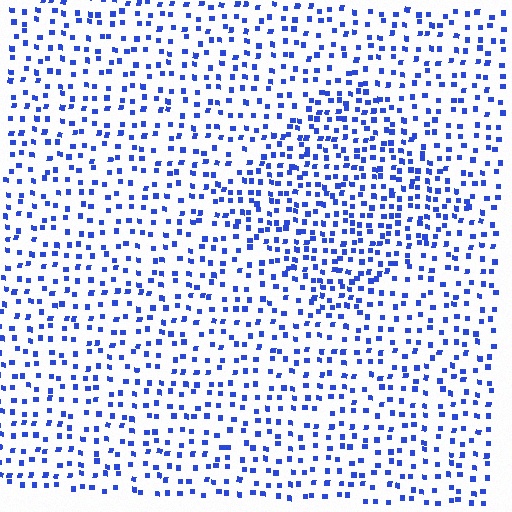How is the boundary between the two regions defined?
The boundary is defined by a change in element density (approximately 1.7x ratio). All elements are the same color, size, and shape.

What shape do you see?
I see a diamond.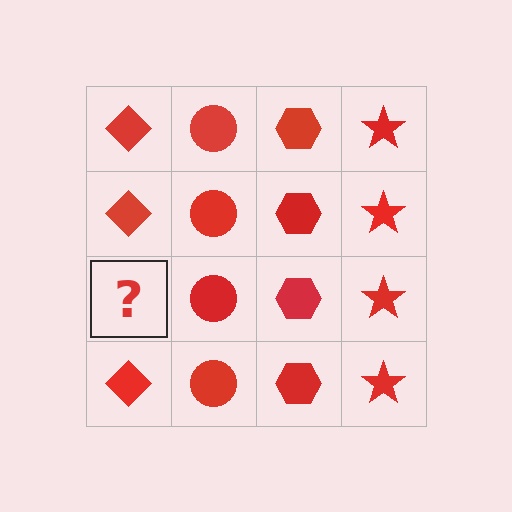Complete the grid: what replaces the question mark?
The question mark should be replaced with a red diamond.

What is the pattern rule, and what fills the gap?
The rule is that each column has a consistent shape. The gap should be filled with a red diamond.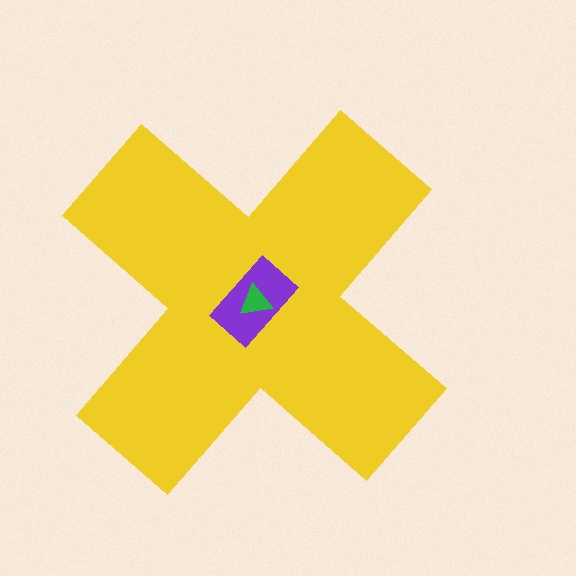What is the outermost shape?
The yellow cross.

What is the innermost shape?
The green triangle.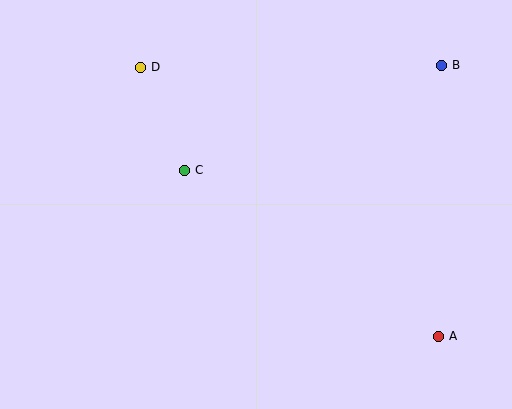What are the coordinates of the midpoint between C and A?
The midpoint between C and A is at (311, 253).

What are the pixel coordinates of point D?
Point D is at (140, 67).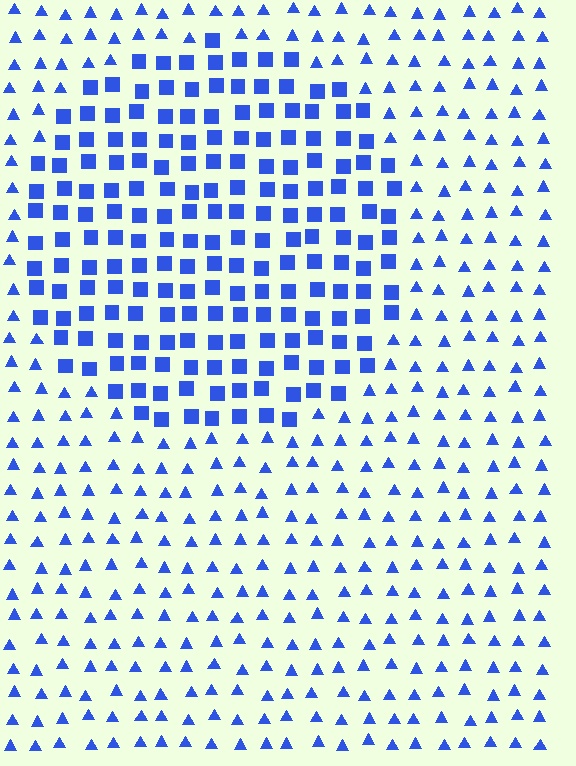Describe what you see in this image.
The image is filled with small blue elements arranged in a uniform grid. A circle-shaped region contains squares, while the surrounding area contains triangles. The boundary is defined purely by the change in element shape.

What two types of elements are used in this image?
The image uses squares inside the circle region and triangles outside it.